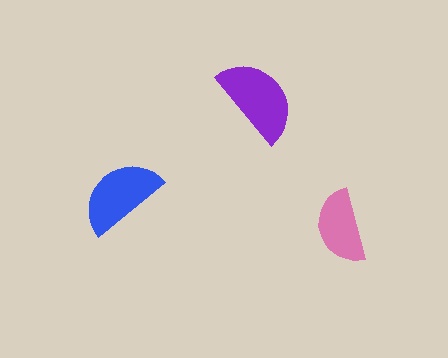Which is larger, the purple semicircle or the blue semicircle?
The purple one.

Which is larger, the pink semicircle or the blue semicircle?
The blue one.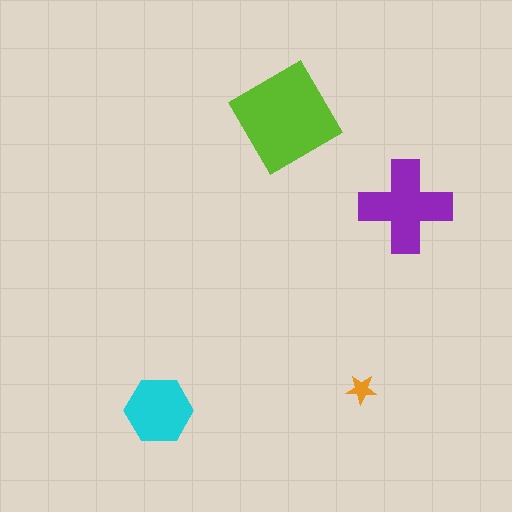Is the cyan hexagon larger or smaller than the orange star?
Larger.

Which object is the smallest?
The orange star.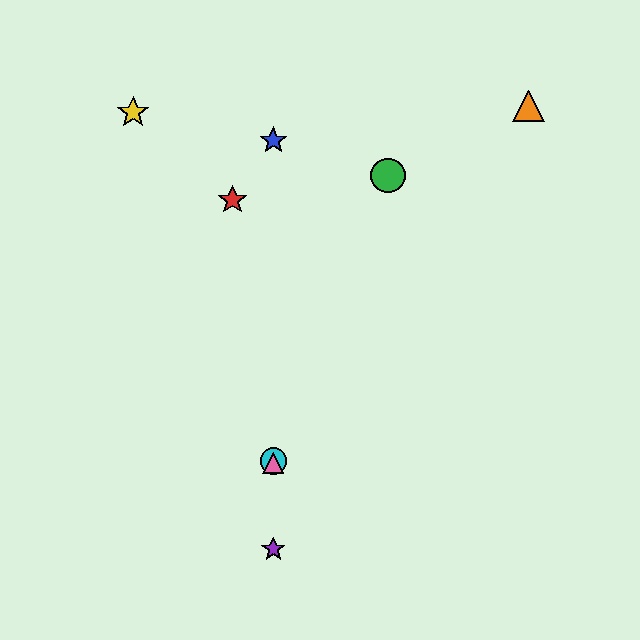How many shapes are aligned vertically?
4 shapes (the blue star, the purple star, the cyan circle, the pink triangle) are aligned vertically.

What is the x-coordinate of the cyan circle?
The cyan circle is at x≈273.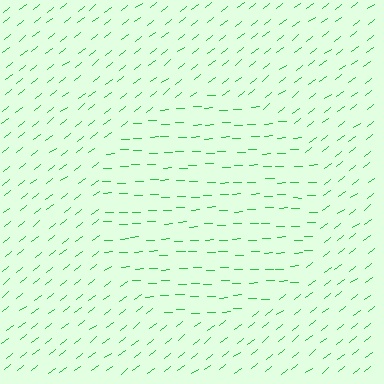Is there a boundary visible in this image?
Yes, there is a texture boundary formed by a change in line orientation.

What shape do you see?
I see a circle.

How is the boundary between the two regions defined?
The boundary is defined purely by a change in line orientation (approximately 36 degrees difference). All lines are the same color and thickness.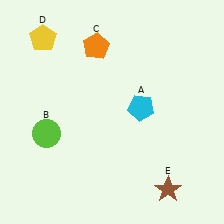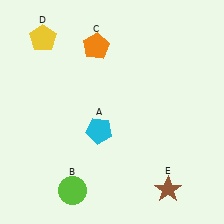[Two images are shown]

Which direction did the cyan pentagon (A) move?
The cyan pentagon (A) moved left.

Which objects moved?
The objects that moved are: the cyan pentagon (A), the lime circle (B).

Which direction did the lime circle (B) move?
The lime circle (B) moved down.